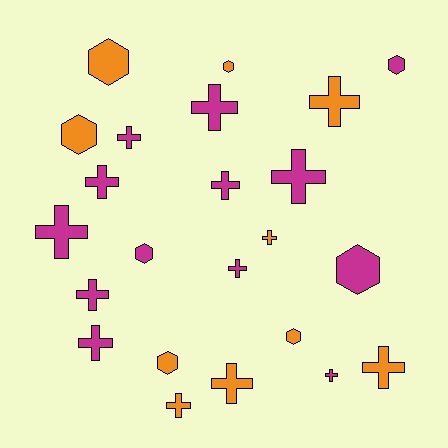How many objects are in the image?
There are 23 objects.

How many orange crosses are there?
There are 5 orange crosses.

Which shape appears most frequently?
Cross, with 15 objects.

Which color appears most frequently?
Magenta, with 13 objects.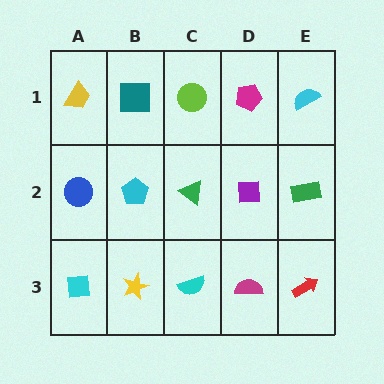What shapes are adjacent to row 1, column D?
A purple square (row 2, column D), a lime circle (row 1, column C), a cyan semicircle (row 1, column E).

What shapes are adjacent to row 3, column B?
A cyan pentagon (row 2, column B), a cyan square (row 3, column A), a cyan semicircle (row 3, column C).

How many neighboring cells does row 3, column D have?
3.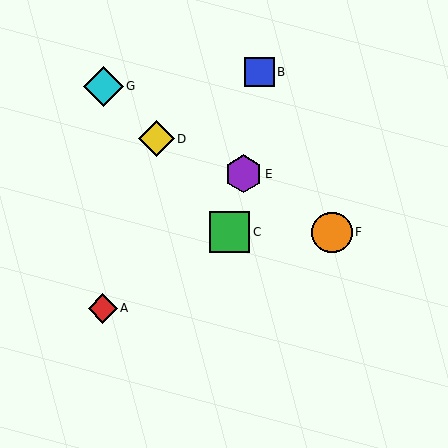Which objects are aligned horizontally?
Objects C, F are aligned horizontally.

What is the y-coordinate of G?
Object G is at y≈86.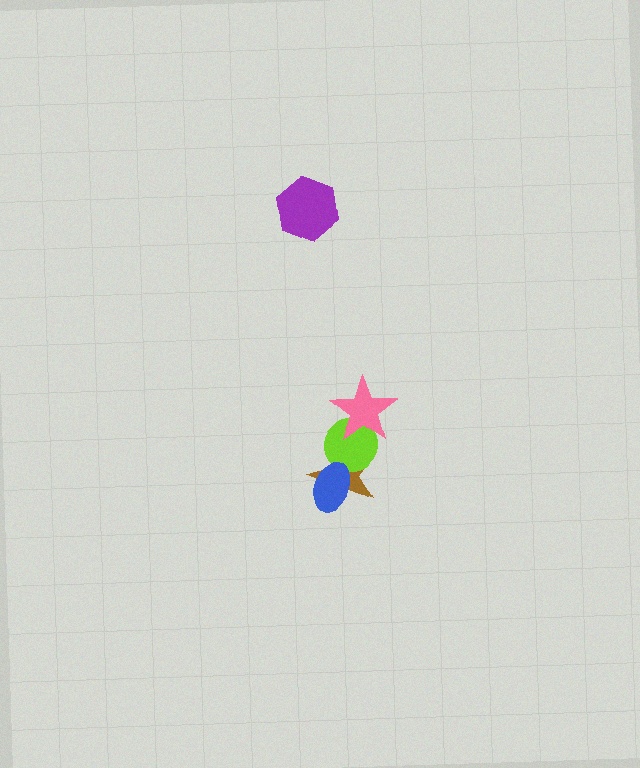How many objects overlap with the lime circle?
3 objects overlap with the lime circle.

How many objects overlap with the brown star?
2 objects overlap with the brown star.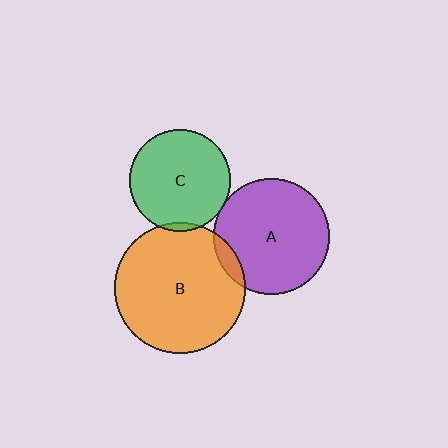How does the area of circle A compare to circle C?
Approximately 1.3 times.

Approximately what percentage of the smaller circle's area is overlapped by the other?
Approximately 5%.